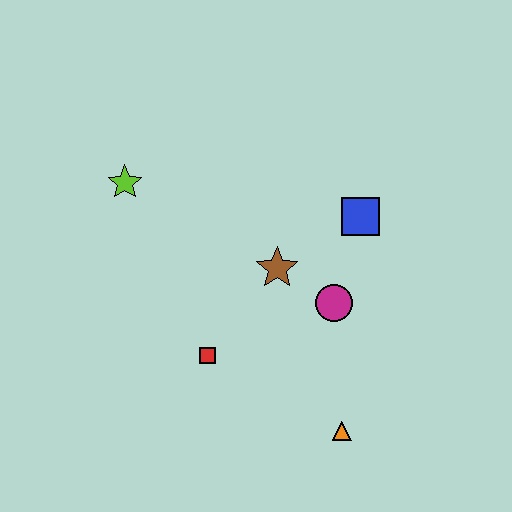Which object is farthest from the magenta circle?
The lime star is farthest from the magenta circle.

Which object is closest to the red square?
The brown star is closest to the red square.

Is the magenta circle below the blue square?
Yes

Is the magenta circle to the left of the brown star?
No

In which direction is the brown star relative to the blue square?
The brown star is to the left of the blue square.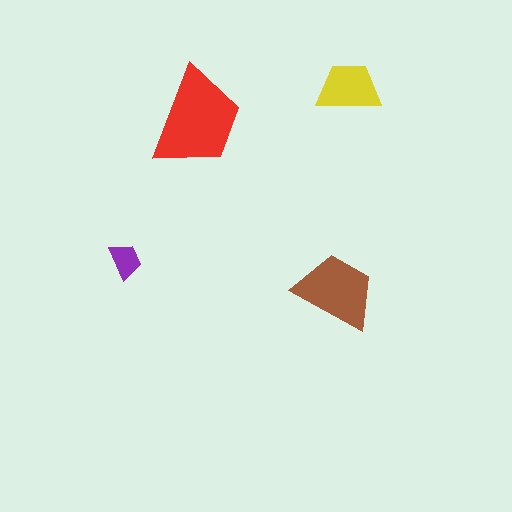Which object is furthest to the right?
The yellow trapezoid is rightmost.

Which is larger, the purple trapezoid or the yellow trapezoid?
The yellow one.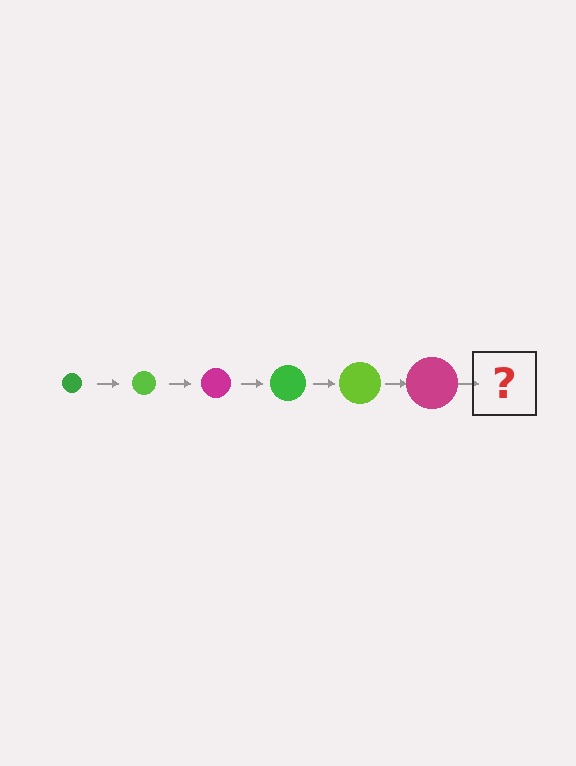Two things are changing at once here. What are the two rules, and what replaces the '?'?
The two rules are that the circle grows larger each step and the color cycles through green, lime, and magenta. The '?' should be a green circle, larger than the previous one.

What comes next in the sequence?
The next element should be a green circle, larger than the previous one.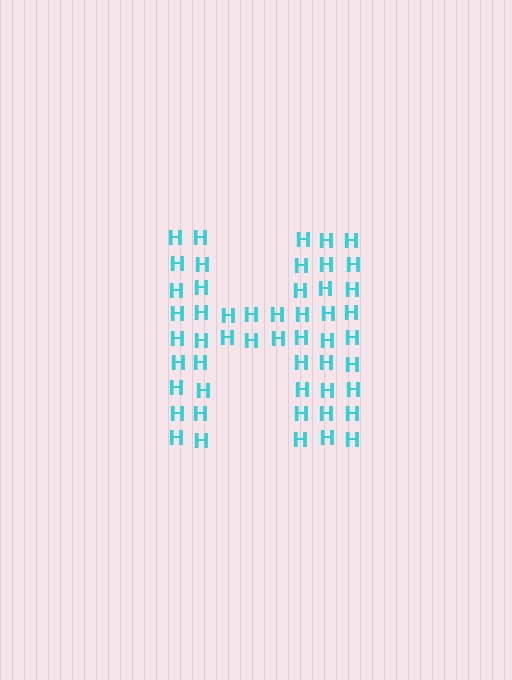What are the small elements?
The small elements are letter H's.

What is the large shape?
The large shape is the letter H.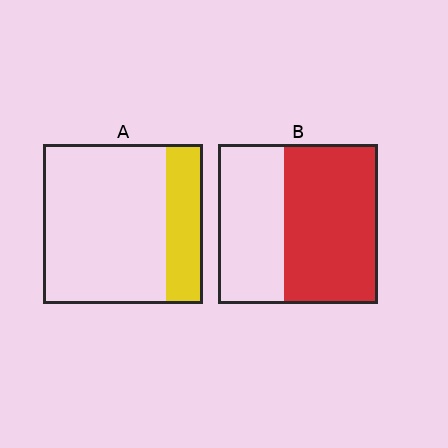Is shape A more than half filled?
No.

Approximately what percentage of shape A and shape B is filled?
A is approximately 25% and B is approximately 60%.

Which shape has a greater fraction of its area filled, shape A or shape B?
Shape B.